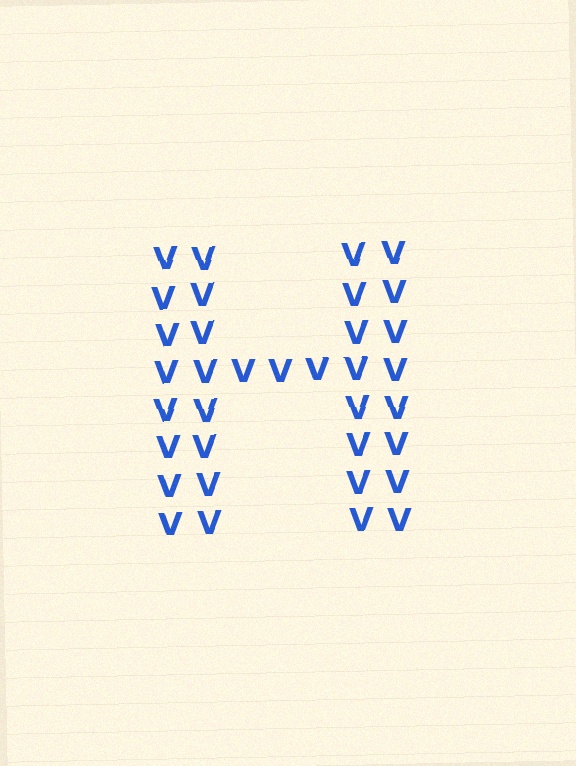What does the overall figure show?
The overall figure shows the letter H.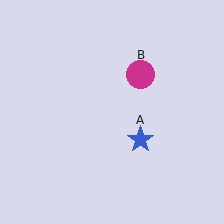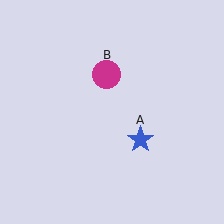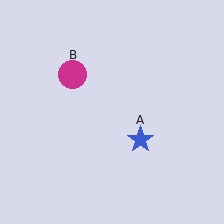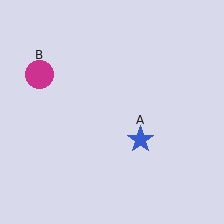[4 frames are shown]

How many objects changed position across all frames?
1 object changed position: magenta circle (object B).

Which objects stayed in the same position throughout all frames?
Blue star (object A) remained stationary.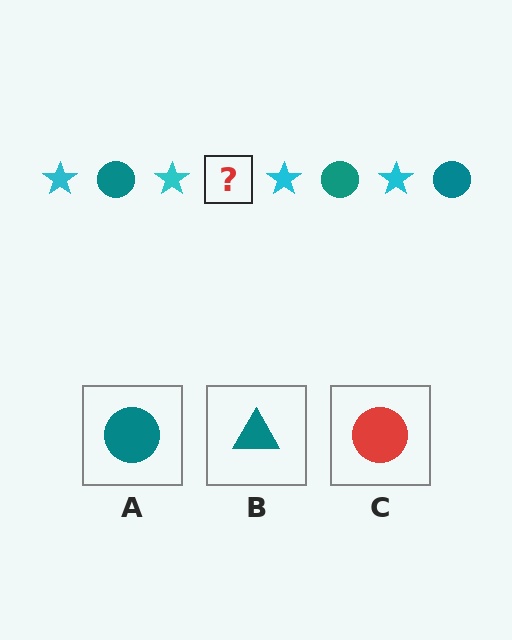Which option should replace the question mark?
Option A.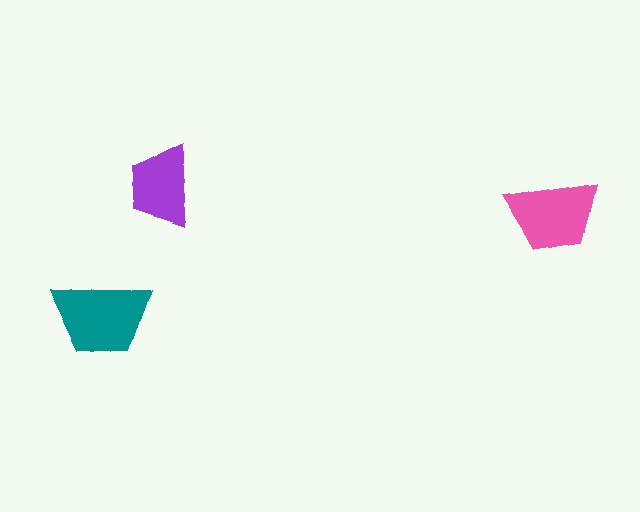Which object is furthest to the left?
The teal trapezoid is leftmost.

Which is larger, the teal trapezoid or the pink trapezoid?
The teal one.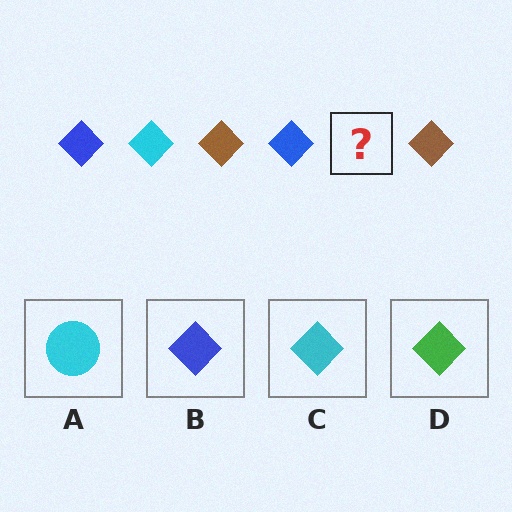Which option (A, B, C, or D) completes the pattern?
C.